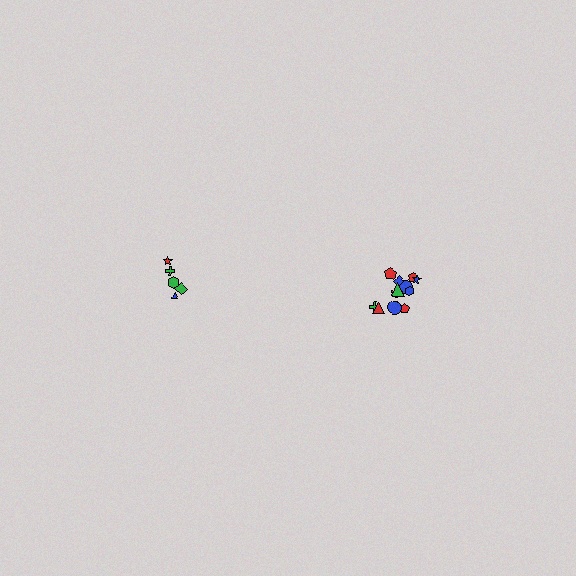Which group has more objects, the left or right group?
The right group.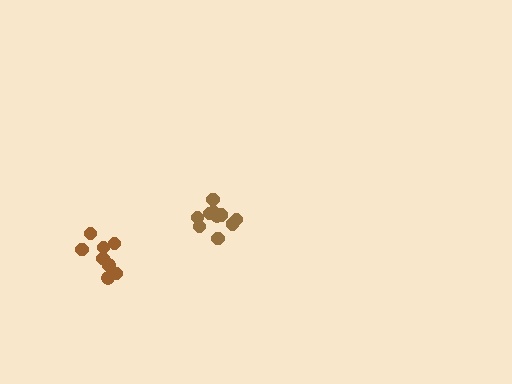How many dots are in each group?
Group 1: 9 dots, Group 2: 10 dots (19 total).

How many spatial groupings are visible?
There are 2 spatial groupings.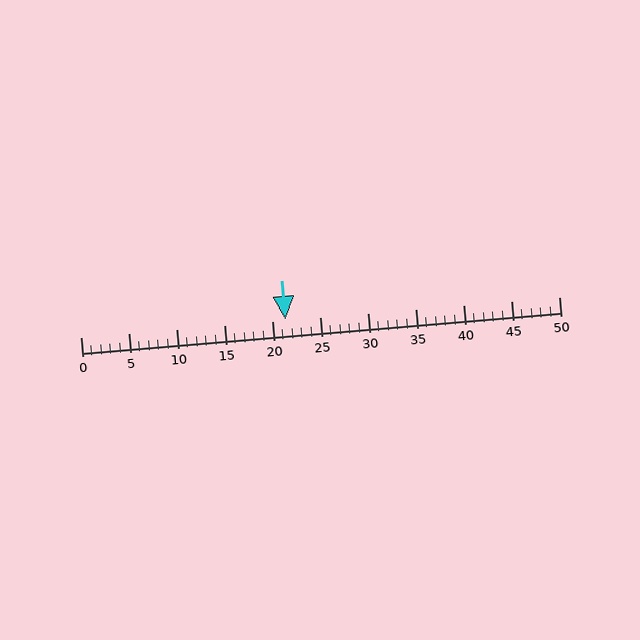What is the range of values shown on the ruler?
The ruler shows values from 0 to 50.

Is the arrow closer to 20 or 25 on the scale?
The arrow is closer to 20.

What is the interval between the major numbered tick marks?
The major tick marks are spaced 5 units apart.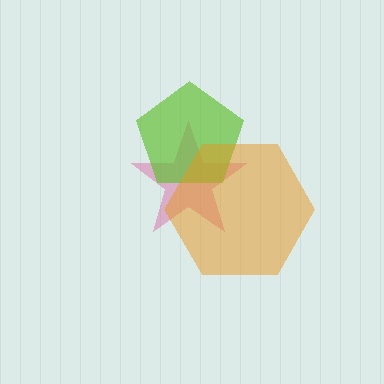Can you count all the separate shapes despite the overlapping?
Yes, there are 3 separate shapes.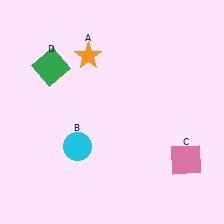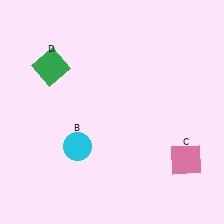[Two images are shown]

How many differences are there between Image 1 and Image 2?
There is 1 difference between the two images.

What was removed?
The orange star (A) was removed in Image 2.